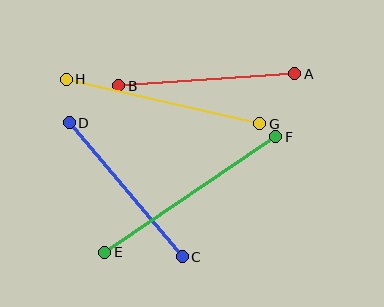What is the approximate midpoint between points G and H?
The midpoint is at approximately (163, 101) pixels.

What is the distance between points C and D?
The distance is approximately 175 pixels.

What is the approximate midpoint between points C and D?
The midpoint is at approximately (126, 190) pixels.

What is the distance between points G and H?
The distance is approximately 198 pixels.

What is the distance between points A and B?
The distance is approximately 176 pixels.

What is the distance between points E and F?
The distance is approximately 207 pixels.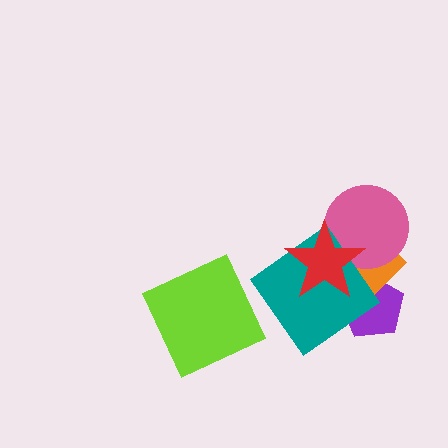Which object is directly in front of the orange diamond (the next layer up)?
The pink circle is directly in front of the orange diamond.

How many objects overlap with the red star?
4 objects overlap with the red star.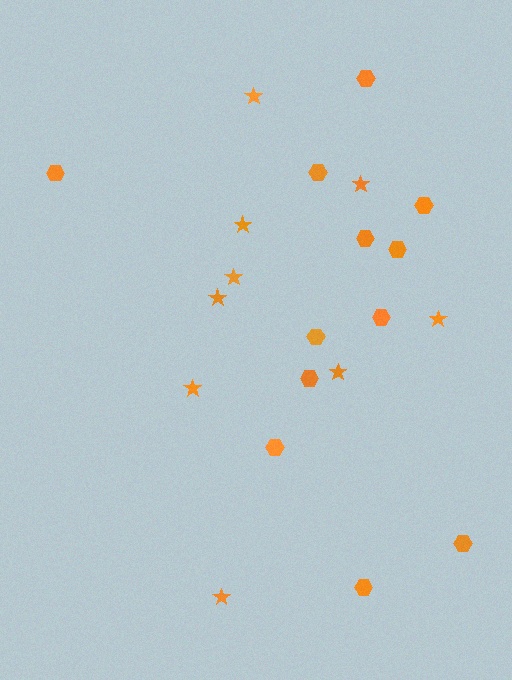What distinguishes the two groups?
There are 2 groups: one group of hexagons (12) and one group of stars (9).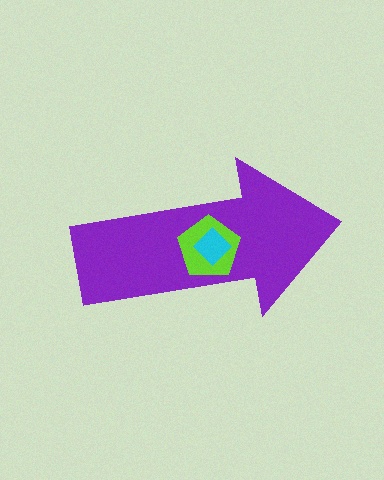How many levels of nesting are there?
3.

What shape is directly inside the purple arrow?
The lime pentagon.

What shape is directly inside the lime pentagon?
The cyan diamond.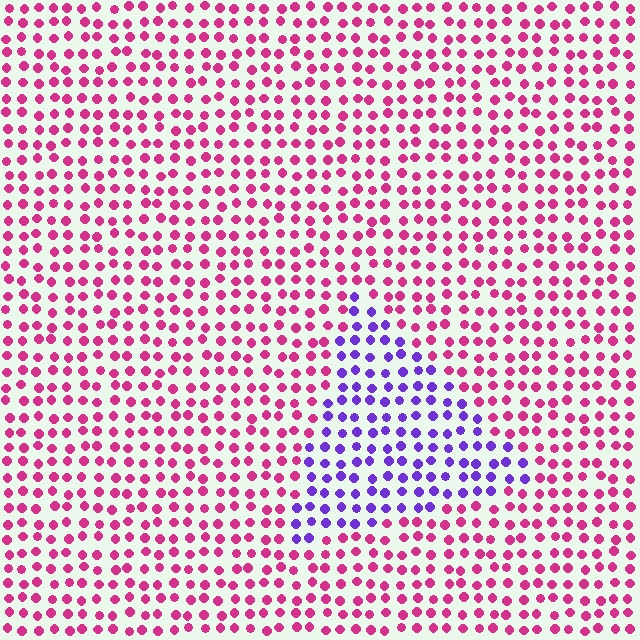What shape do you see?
I see a triangle.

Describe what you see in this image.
The image is filled with small magenta elements in a uniform arrangement. A triangle-shaped region is visible where the elements are tinted to a slightly different hue, forming a subtle color boundary.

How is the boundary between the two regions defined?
The boundary is defined purely by a slight shift in hue (about 63 degrees). Spacing, size, and orientation are identical on both sides.